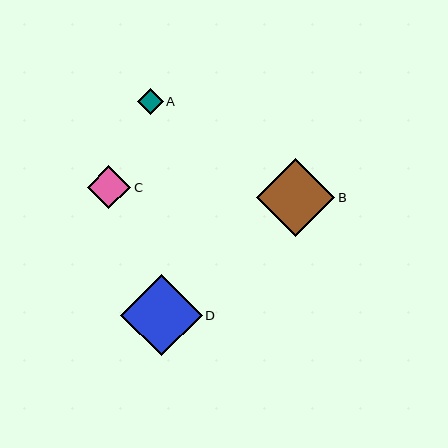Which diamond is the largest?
Diamond D is the largest with a size of approximately 81 pixels.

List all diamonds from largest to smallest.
From largest to smallest: D, B, C, A.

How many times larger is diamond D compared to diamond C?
Diamond D is approximately 1.9 times the size of diamond C.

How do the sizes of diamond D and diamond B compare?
Diamond D and diamond B are approximately the same size.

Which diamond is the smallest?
Diamond A is the smallest with a size of approximately 26 pixels.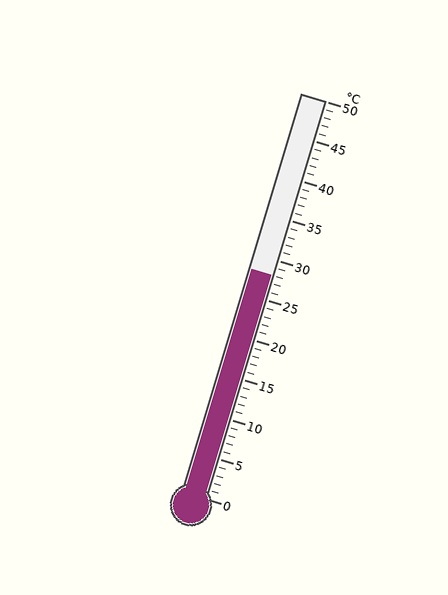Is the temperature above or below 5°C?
The temperature is above 5°C.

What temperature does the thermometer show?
The thermometer shows approximately 28°C.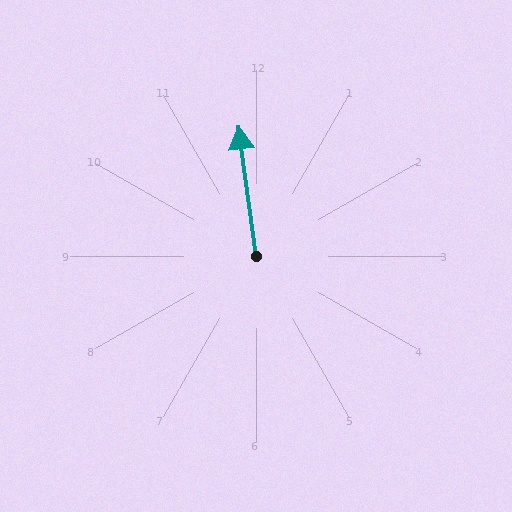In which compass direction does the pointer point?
North.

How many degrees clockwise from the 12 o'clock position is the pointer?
Approximately 352 degrees.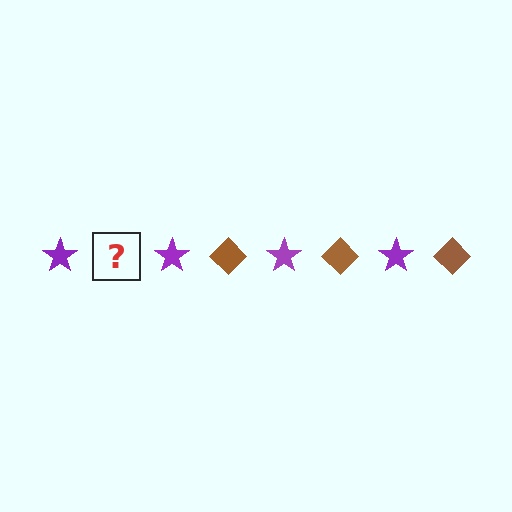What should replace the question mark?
The question mark should be replaced with a brown diamond.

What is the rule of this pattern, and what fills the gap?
The rule is that the pattern alternates between purple star and brown diamond. The gap should be filled with a brown diamond.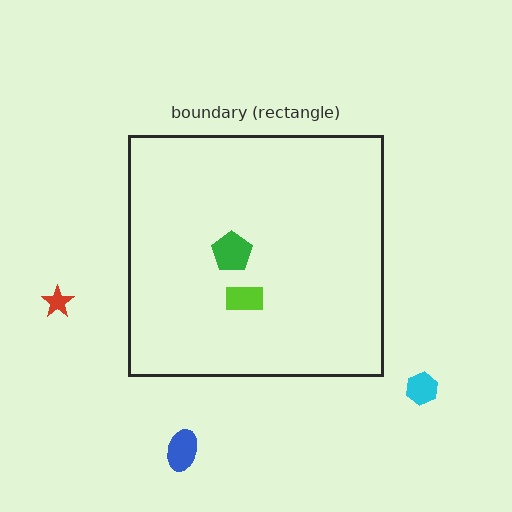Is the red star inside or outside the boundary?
Outside.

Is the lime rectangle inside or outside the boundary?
Inside.